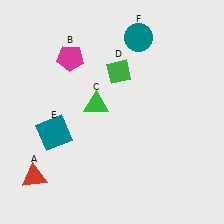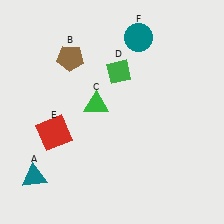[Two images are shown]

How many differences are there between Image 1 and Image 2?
There are 3 differences between the two images.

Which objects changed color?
A changed from red to teal. B changed from magenta to brown. E changed from teal to red.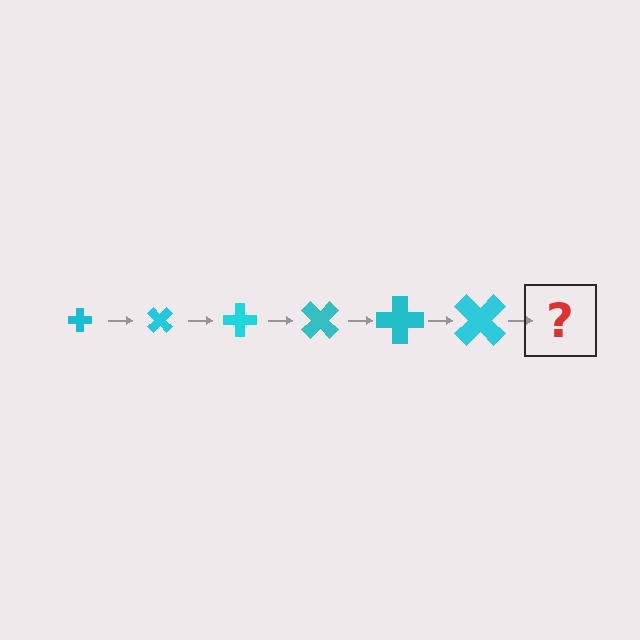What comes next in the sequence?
The next element should be a cross, larger than the previous one and rotated 270 degrees from the start.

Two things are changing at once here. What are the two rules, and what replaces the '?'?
The two rules are that the cross grows larger each step and it rotates 45 degrees each step. The '?' should be a cross, larger than the previous one and rotated 270 degrees from the start.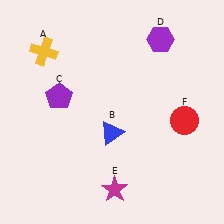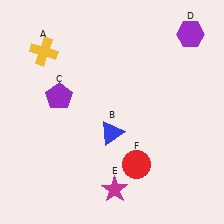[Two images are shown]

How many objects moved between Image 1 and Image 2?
2 objects moved between the two images.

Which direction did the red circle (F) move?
The red circle (F) moved left.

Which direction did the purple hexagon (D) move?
The purple hexagon (D) moved right.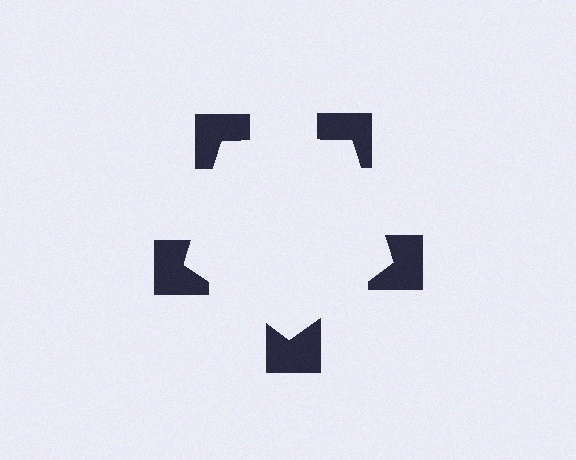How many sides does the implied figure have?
5 sides.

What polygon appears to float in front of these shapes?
An illusory pentagon — its edges are inferred from the aligned wedge cuts in the notched squares, not physically drawn.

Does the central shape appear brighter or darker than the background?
It typically appears slightly brighter than the background, even though no actual brightness change is drawn.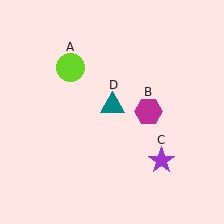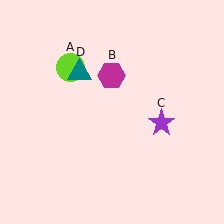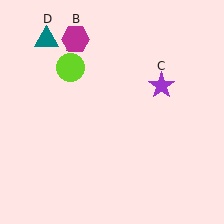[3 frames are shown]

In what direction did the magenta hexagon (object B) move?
The magenta hexagon (object B) moved up and to the left.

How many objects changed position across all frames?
3 objects changed position: magenta hexagon (object B), purple star (object C), teal triangle (object D).